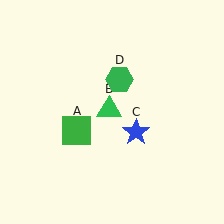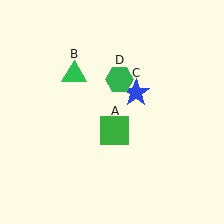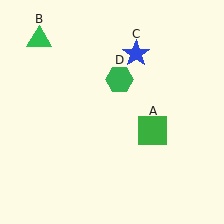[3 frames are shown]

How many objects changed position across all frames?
3 objects changed position: green square (object A), green triangle (object B), blue star (object C).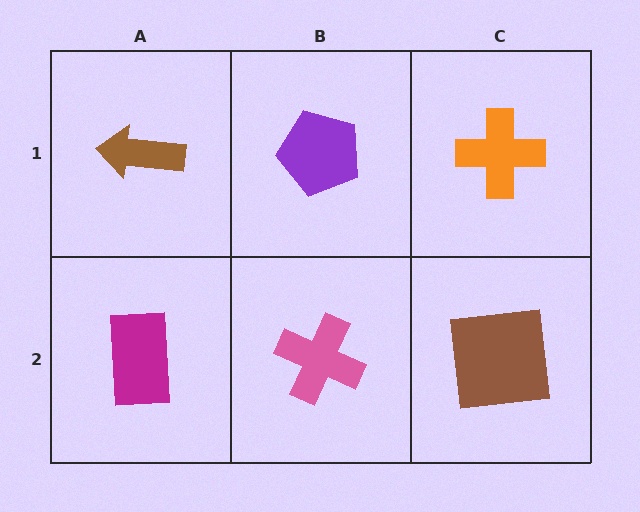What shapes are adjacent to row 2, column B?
A purple pentagon (row 1, column B), a magenta rectangle (row 2, column A), a brown square (row 2, column C).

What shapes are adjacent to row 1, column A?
A magenta rectangle (row 2, column A), a purple pentagon (row 1, column B).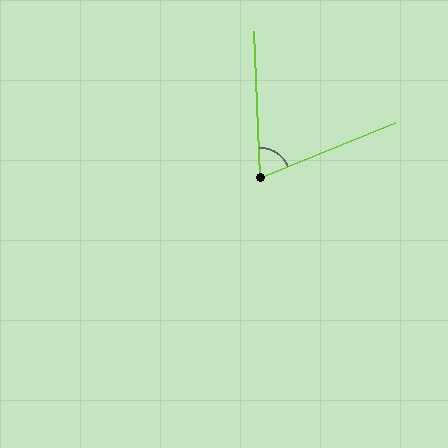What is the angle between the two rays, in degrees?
Approximately 70 degrees.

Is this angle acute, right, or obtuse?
It is acute.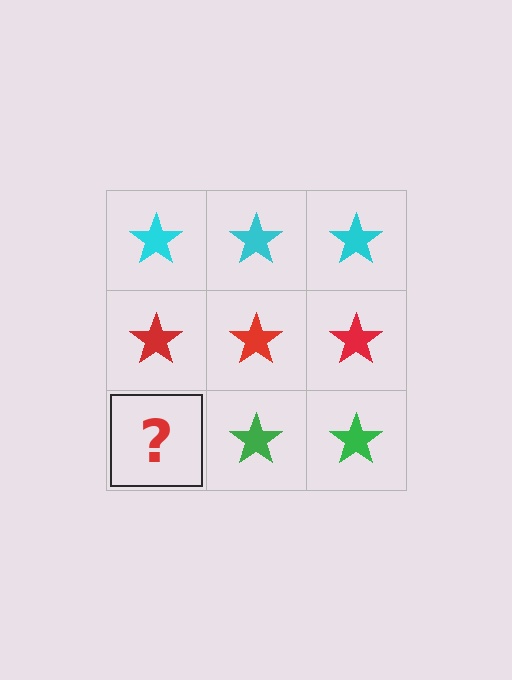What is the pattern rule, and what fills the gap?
The rule is that each row has a consistent color. The gap should be filled with a green star.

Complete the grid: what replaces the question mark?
The question mark should be replaced with a green star.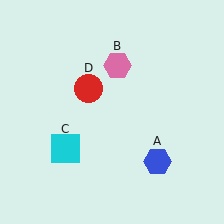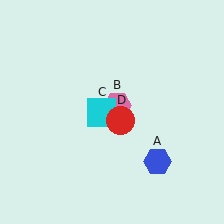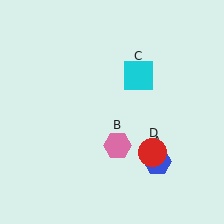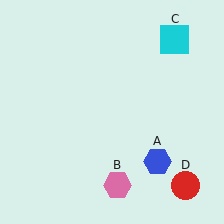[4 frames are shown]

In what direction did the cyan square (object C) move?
The cyan square (object C) moved up and to the right.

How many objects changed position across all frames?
3 objects changed position: pink hexagon (object B), cyan square (object C), red circle (object D).